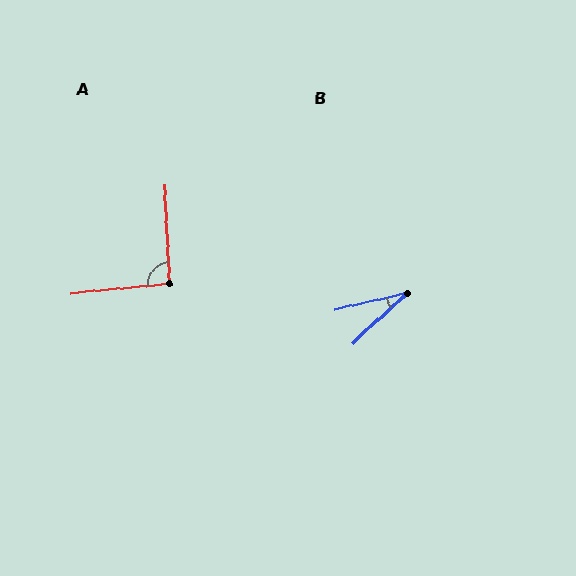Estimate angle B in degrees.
Approximately 30 degrees.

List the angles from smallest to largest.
B (30°), A (93°).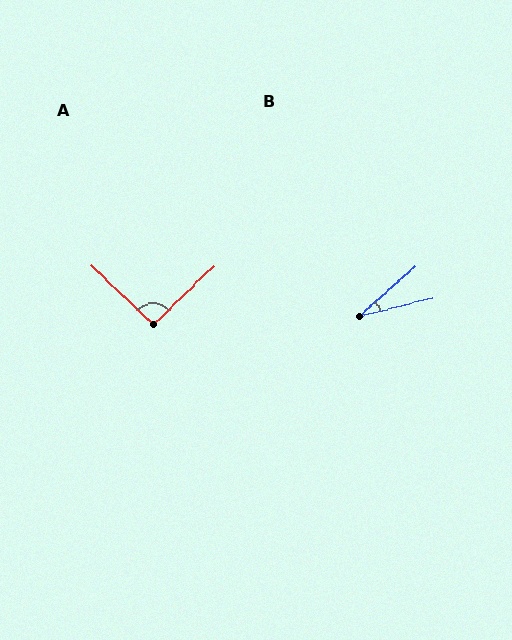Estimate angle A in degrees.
Approximately 92 degrees.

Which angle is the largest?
A, at approximately 92 degrees.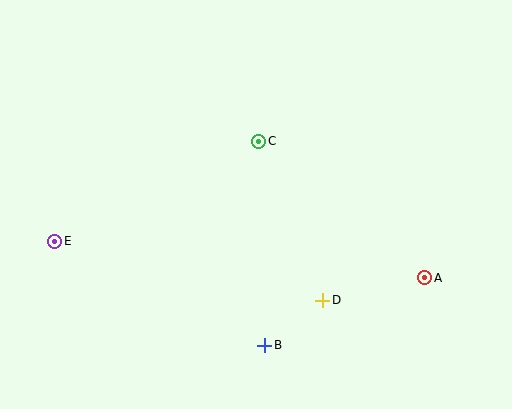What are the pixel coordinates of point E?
Point E is at (55, 241).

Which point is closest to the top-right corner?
Point C is closest to the top-right corner.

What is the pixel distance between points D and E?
The distance between D and E is 274 pixels.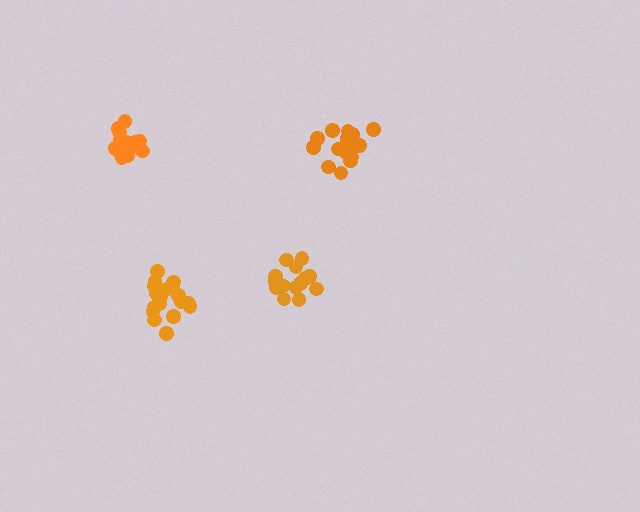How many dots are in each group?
Group 1: 15 dots, Group 2: 16 dots, Group 3: 19 dots, Group 4: 19 dots (69 total).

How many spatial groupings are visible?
There are 4 spatial groupings.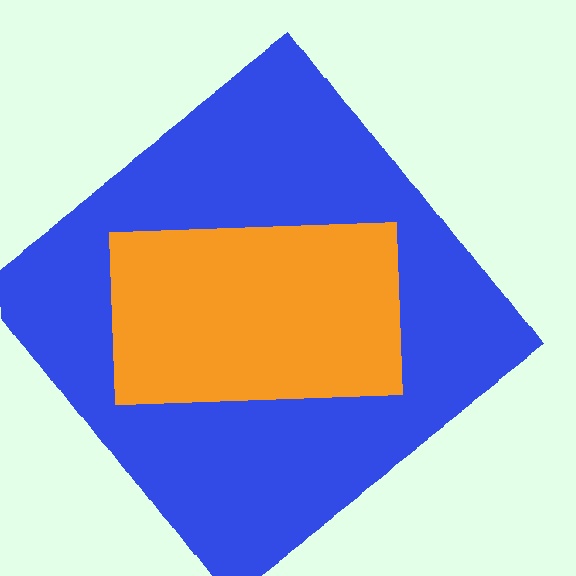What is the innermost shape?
The orange rectangle.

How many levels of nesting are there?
2.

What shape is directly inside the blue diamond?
The orange rectangle.